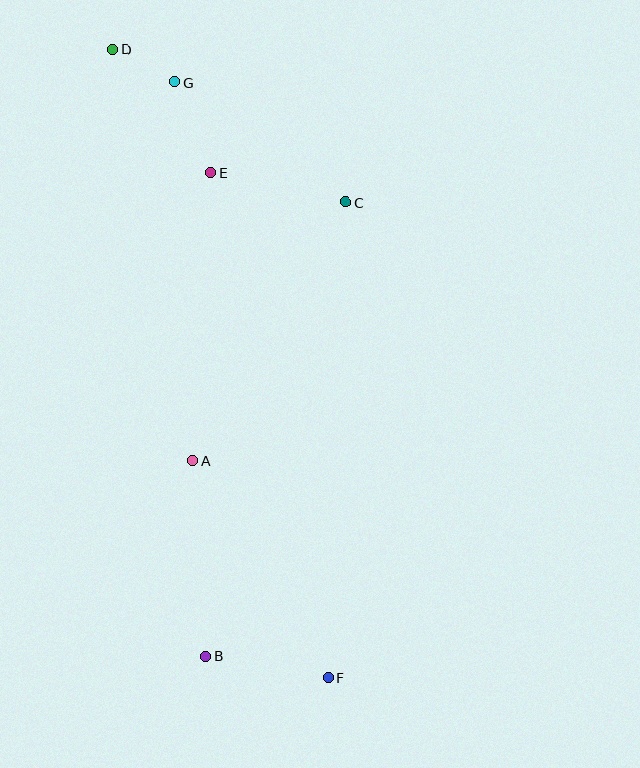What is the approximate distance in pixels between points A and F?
The distance between A and F is approximately 256 pixels.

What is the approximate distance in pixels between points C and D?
The distance between C and D is approximately 279 pixels.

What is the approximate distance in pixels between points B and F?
The distance between B and F is approximately 124 pixels.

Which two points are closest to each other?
Points D and G are closest to each other.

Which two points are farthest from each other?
Points D and F are farthest from each other.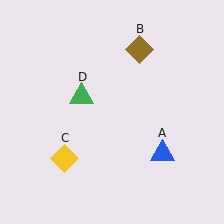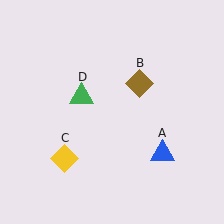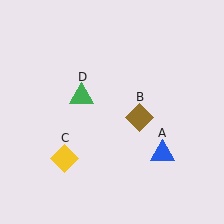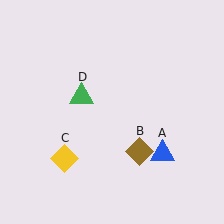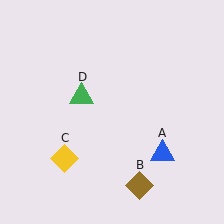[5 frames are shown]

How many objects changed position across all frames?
1 object changed position: brown diamond (object B).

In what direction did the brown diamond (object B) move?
The brown diamond (object B) moved down.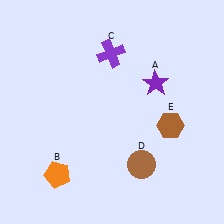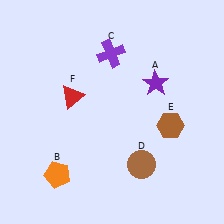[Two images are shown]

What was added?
A red triangle (F) was added in Image 2.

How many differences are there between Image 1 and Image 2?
There is 1 difference between the two images.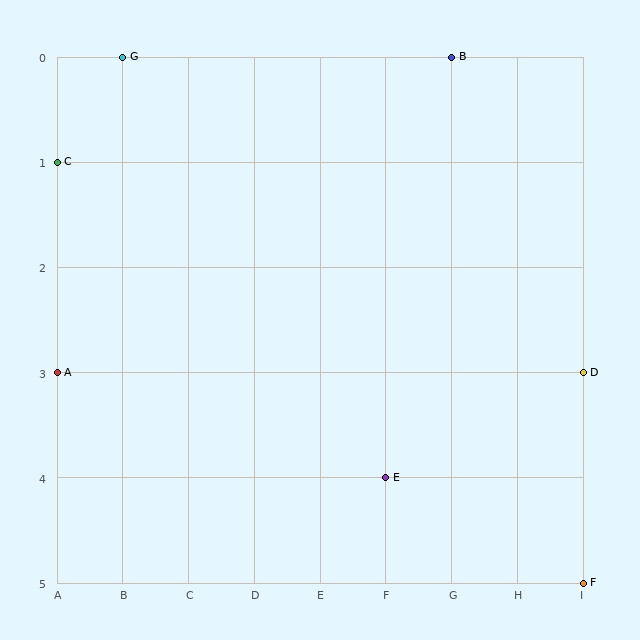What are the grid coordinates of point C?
Point C is at grid coordinates (A, 1).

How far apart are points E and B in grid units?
Points E and B are 1 column and 4 rows apart (about 4.1 grid units diagonally).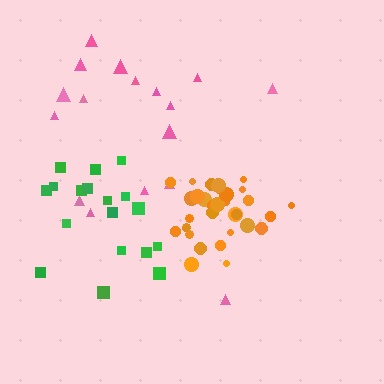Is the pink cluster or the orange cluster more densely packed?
Orange.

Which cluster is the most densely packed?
Orange.